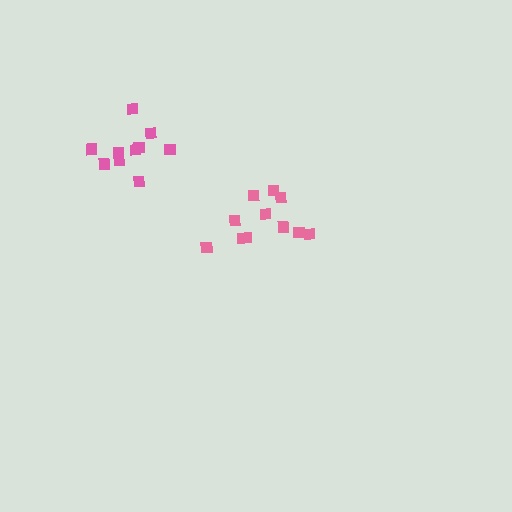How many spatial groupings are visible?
There are 2 spatial groupings.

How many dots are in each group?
Group 1: 11 dots, Group 2: 10 dots (21 total).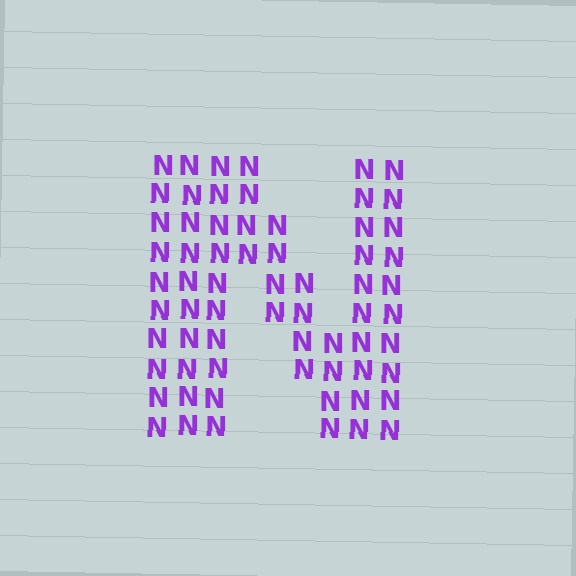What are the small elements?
The small elements are letter N's.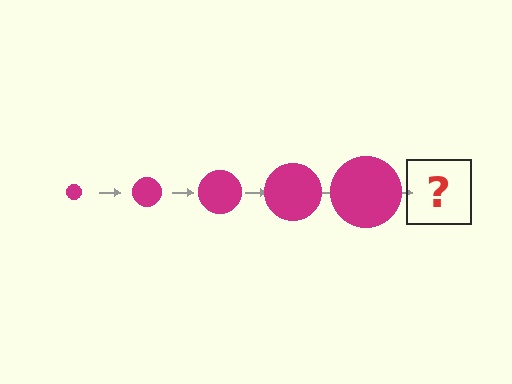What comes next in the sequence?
The next element should be a magenta circle, larger than the previous one.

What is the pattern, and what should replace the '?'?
The pattern is that the circle gets progressively larger each step. The '?' should be a magenta circle, larger than the previous one.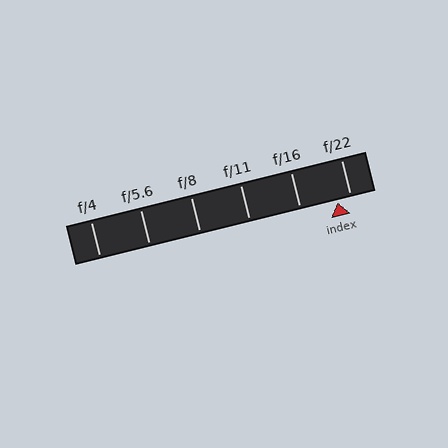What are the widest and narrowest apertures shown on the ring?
The widest aperture shown is f/4 and the narrowest is f/22.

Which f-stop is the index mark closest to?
The index mark is closest to f/22.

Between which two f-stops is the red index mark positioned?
The index mark is between f/16 and f/22.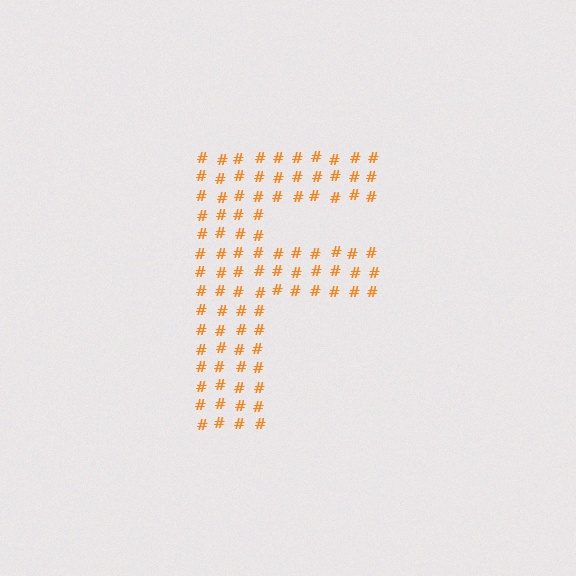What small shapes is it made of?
It is made of small hash symbols.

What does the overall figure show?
The overall figure shows the letter F.